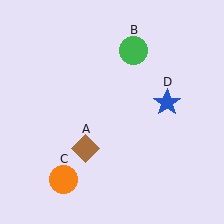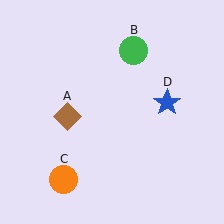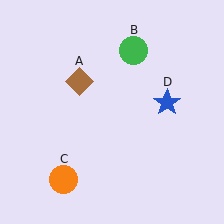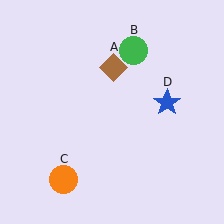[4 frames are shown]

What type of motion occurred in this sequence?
The brown diamond (object A) rotated clockwise around the center of the scene.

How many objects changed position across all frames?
1 object changed position: brown diamond (object A).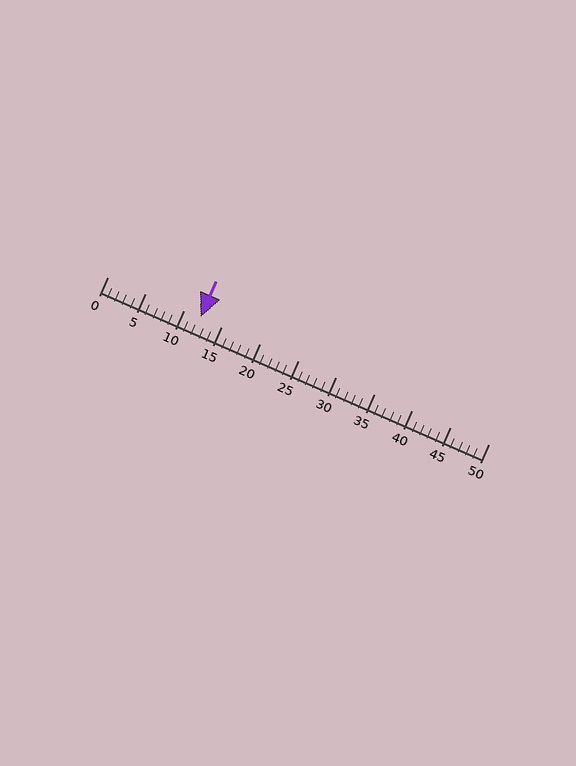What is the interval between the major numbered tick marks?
The major tick marks are spaced 5 units apart.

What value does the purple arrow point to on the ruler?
The purple arrow points to approximately 12.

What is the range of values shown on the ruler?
The ruler shows values from 0 to 50.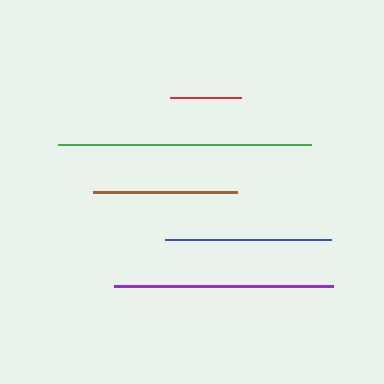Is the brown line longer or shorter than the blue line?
The blue line is longer than the brown line.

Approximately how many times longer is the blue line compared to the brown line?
The blue line is approximately 1.2 times the length of the brown line.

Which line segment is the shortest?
The red line is the shortest at approximately 71 pixels.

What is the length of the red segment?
The red segment is approximately 71 pixels long.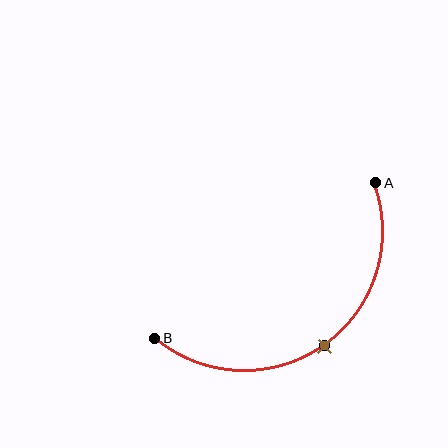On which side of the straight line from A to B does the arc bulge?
The arc bulges below and to the right of the straight line connecting A and B.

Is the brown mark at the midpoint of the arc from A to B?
Yes. The brown mark lies on the arc at equal arc-length from both A and B — it is the arc midpoint.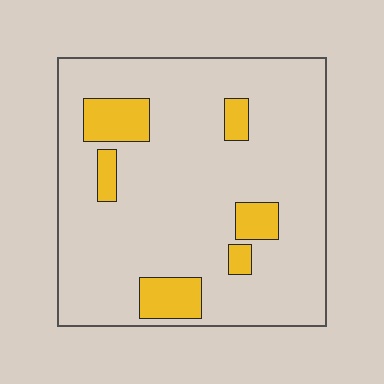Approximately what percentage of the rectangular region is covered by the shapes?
Approximately 15%.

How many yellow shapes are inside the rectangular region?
6.